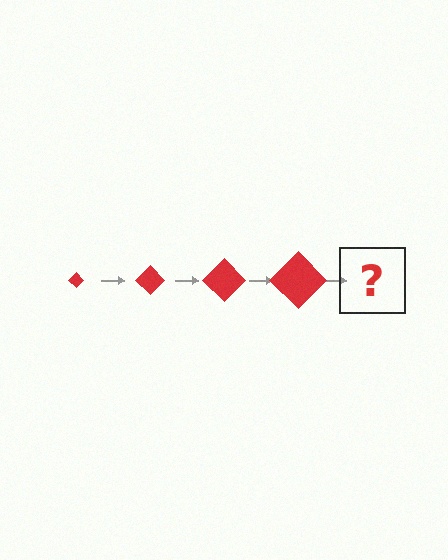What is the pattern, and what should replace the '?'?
The pattern is that the diamond gets progressively larger each step. The '?' should be a red diamond, larger than the previous one.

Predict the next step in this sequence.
The next step is a red diamond, larger than the previous one.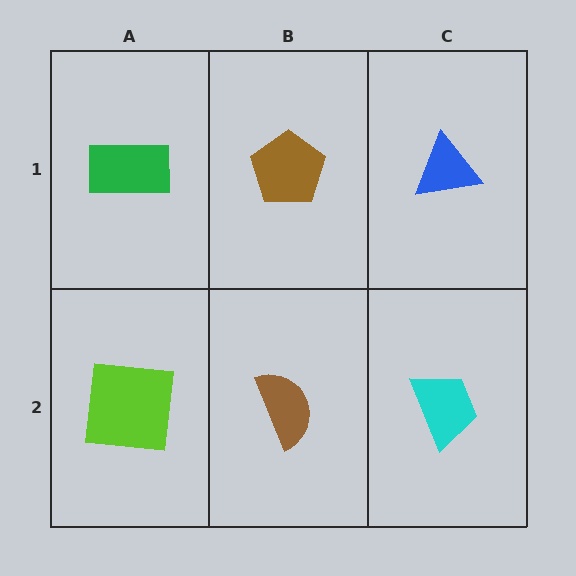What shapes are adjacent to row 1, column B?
A brown semicircle (row 2, column B), a green rectangle (row 1, column A), a blue triangle (row 1, column C).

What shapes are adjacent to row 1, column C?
A cyan trapezoid (row 2, column C), a brown pentagon (row 1, column B).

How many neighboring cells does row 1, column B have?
3.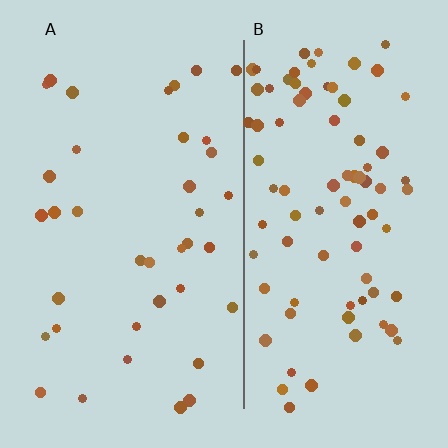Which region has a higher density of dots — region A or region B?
B (the right).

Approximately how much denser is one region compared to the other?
Approximately 2.3× — region B over region A.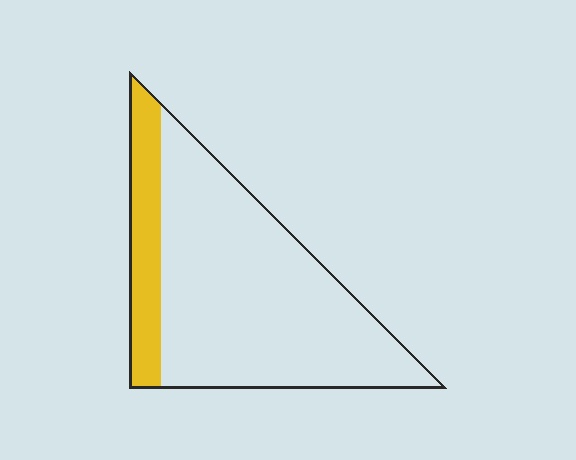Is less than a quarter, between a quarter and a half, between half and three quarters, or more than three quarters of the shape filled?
Less than a quarter.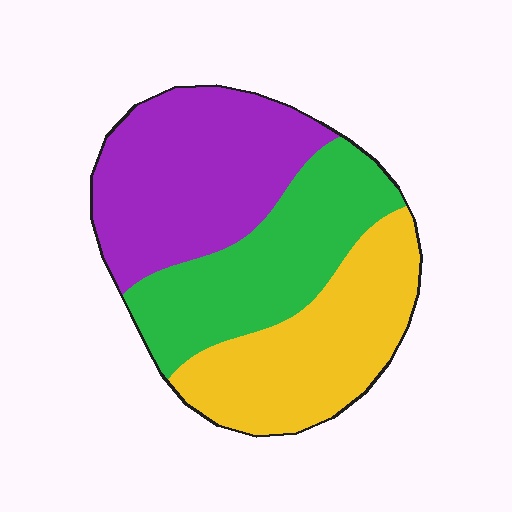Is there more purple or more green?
Purple.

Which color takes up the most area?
Purple, at roughly 35%.